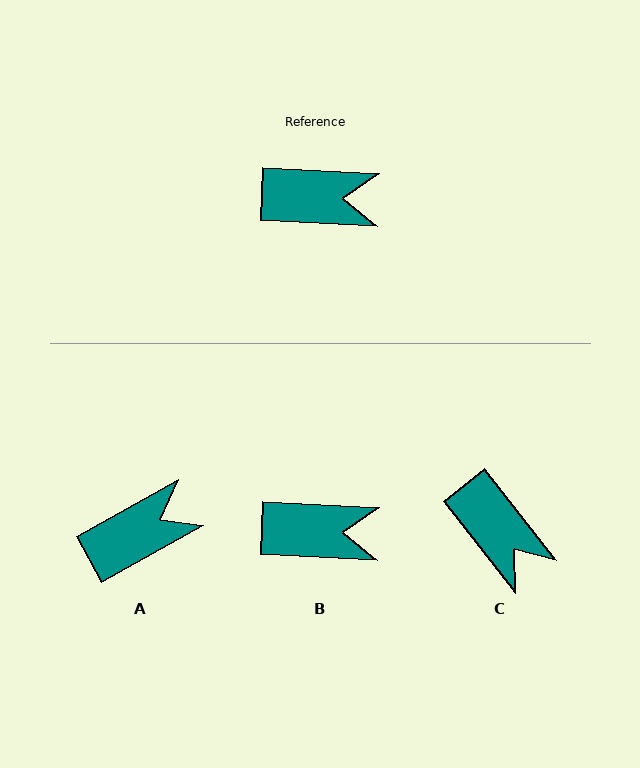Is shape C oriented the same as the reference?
No, it is off by about 49 degrees.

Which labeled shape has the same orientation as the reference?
B.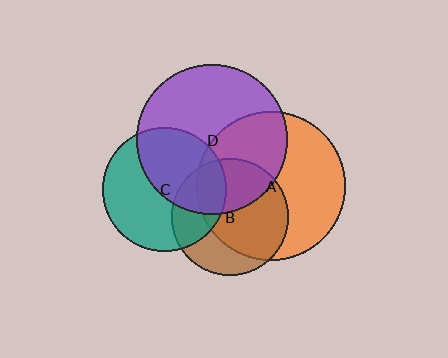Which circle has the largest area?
Circle D (purple).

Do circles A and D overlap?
Yes.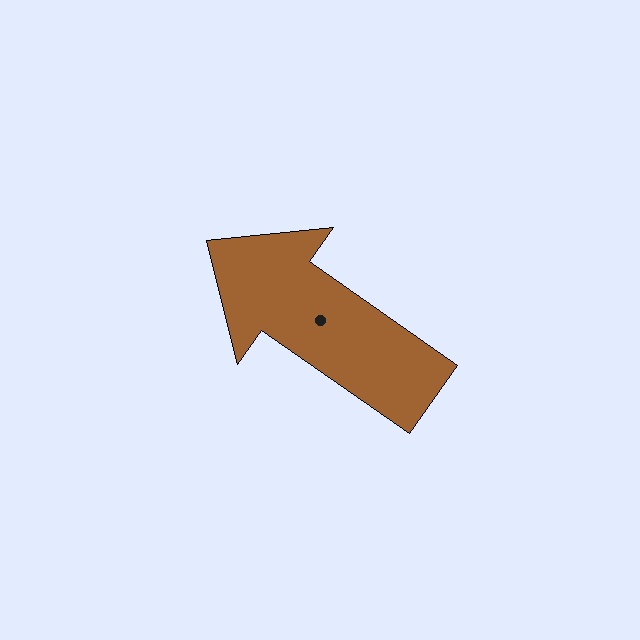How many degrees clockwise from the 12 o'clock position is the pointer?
Approximately 305 degrees.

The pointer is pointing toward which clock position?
Roughly 10 o'clock.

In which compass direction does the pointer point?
Northwest.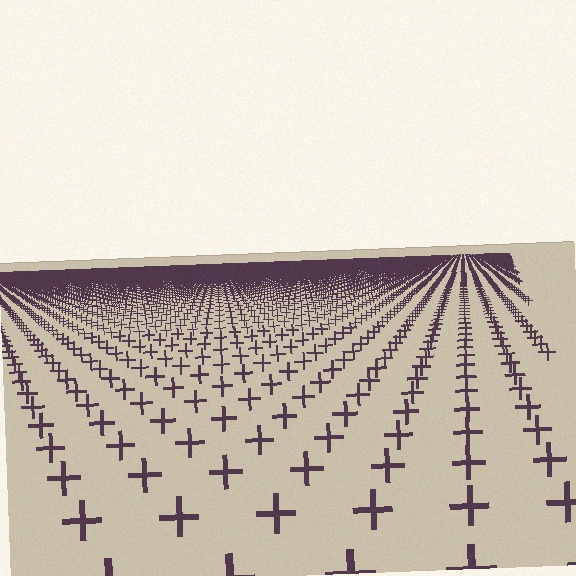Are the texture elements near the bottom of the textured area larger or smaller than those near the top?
Larger. Near the bottom, elements are closer to the viewer and appear at a bigger on-screen size.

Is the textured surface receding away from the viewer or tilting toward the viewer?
The surface is receding away from the viewer. Texture elements get smaller and denser toward the top.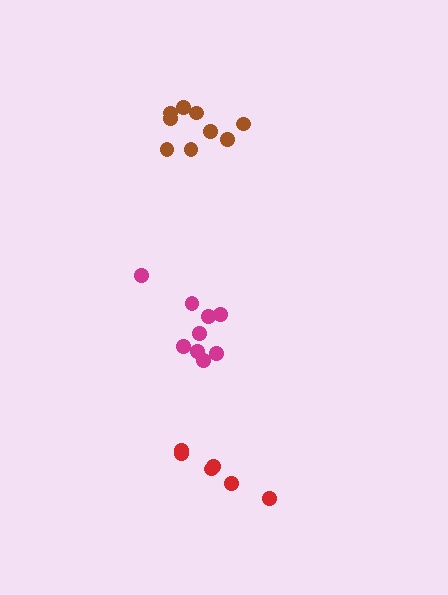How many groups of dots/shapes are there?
There are 3 groups.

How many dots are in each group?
Group 1: 6 dots, Group 2: 9 dots, Group 3: 9 dots (24 total).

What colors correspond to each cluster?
The clusters are colored: red, brown, magenta.